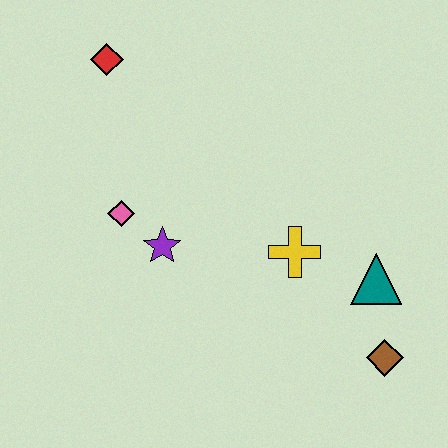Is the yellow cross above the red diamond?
No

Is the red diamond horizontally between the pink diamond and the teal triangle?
No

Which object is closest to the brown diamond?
The teal triangle is closest to the brown diamond.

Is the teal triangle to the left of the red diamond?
No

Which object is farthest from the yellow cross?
The red diamond is farthest from the yellow cross.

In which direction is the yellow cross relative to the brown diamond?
The yellow cross is above the brown diamond.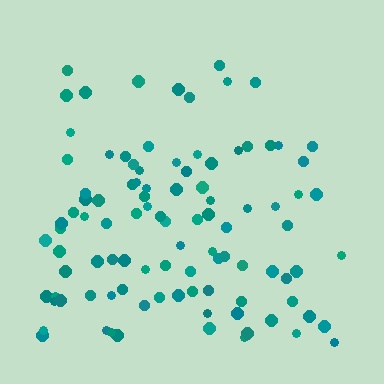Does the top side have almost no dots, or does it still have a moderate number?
Still a moderate number, just noticeably fewer than the bottom.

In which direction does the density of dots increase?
From top to bottom, with the bottom side densest.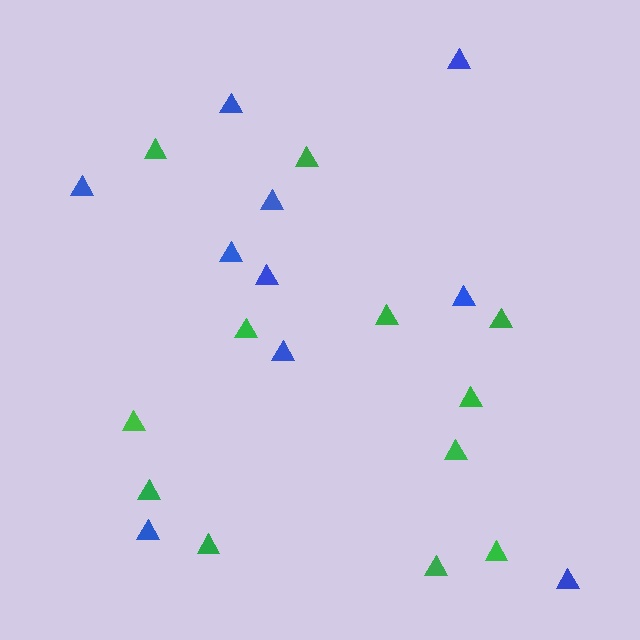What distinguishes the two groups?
There are 2 groups: one group of green triangles (12) and one group of blue triangles (10).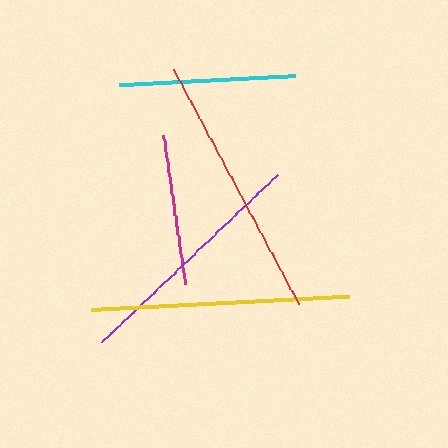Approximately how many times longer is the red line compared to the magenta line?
The red line is approximately 1.8 times the length of the magenta line.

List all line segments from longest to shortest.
From longest to shortest: red, yellow, purple, cyan, magenta.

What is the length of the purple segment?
The purple segment is approximately 242 pixels long.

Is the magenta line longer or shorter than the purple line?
The purple line is longer than the magenta line.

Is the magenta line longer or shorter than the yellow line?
The yellow line is longer than the magenta line.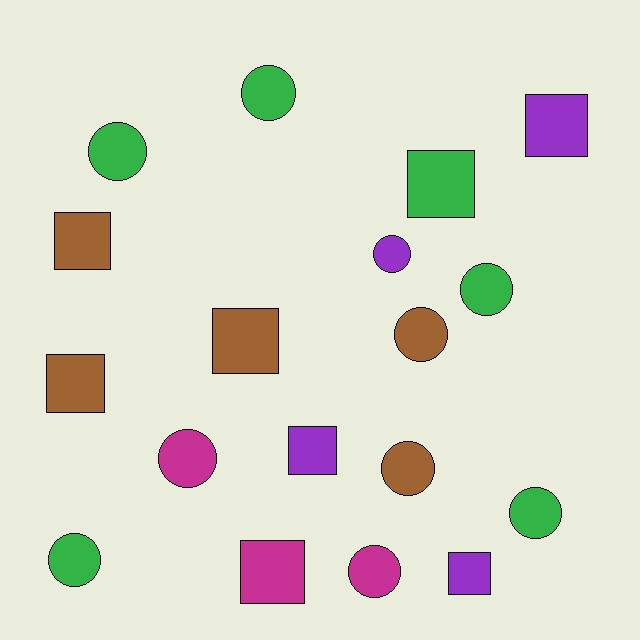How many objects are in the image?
There are 18 objects.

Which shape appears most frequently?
Circle, with 10 objects.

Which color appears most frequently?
Green, with 6 objects.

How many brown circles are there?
There are 2 brown circles.